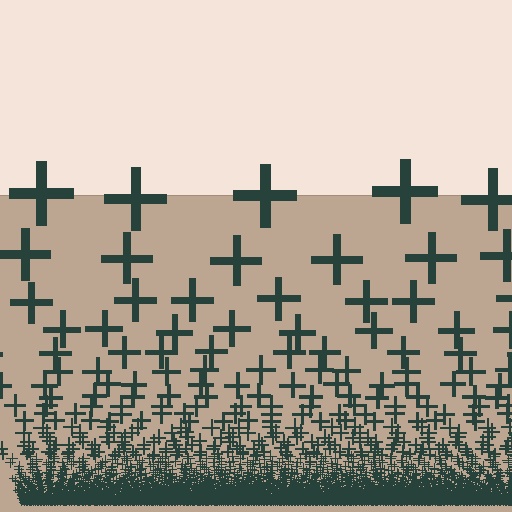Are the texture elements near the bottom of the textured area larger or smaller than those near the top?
Smaller. The gradient is inverted — elements near the bottom are smaller and denser.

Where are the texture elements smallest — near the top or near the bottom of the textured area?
Near the bottom.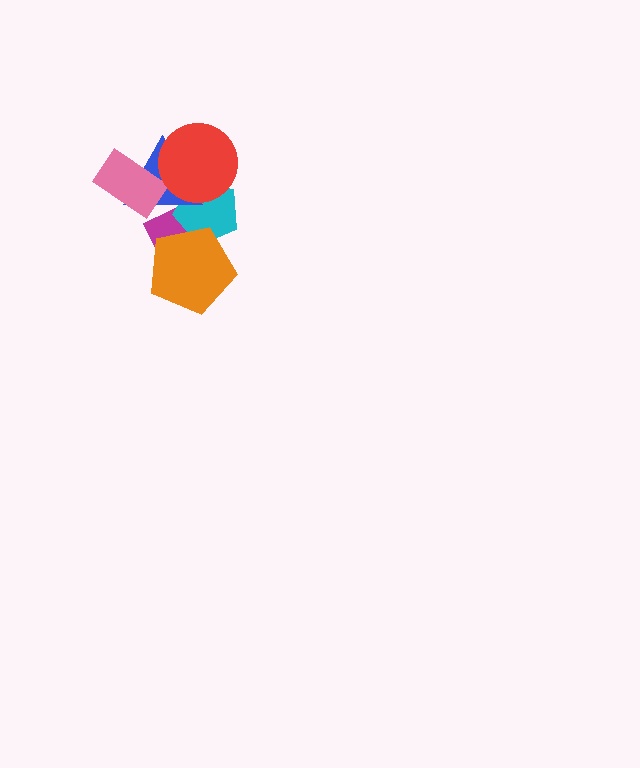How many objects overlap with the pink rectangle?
1 object overlaps with the pink rectangle.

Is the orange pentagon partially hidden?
No, no other shape covers it.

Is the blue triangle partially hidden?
Yes, it is partially covered by another shape.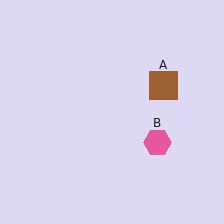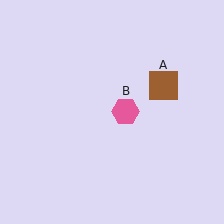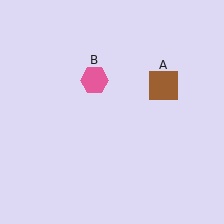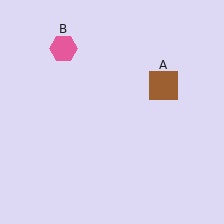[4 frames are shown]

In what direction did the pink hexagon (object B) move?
The pink hexagon (object B) moved up and to the left.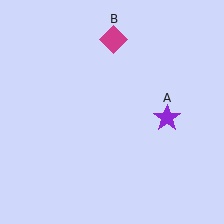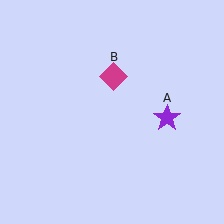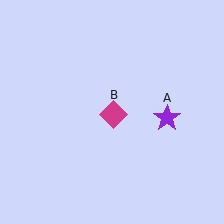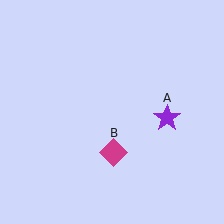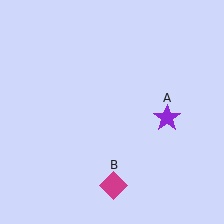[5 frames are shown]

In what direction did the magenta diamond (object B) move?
The magenta diamond (object B) moved down.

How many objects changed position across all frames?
1 object changed position: magenta diamond (object B).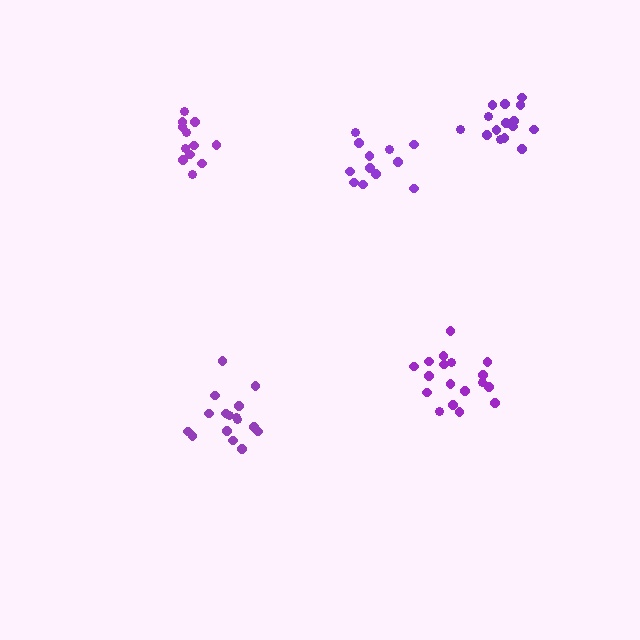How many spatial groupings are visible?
There are 5 spatial groupings.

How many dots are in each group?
Group 1: 18 dots, Group 2: 16 dots, Group 3: 15 dots, Group 4: 12 dots, Group 5: 12 dots (73 total).